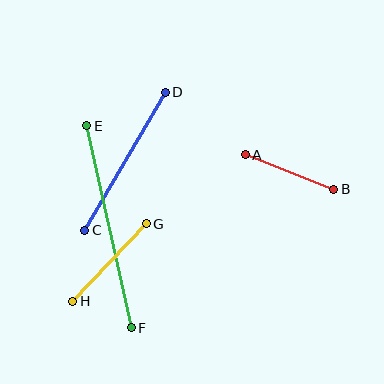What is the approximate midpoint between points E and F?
The midpoint is at approximately (109, 227) pixels.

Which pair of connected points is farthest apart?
Points E and F are farthest apart.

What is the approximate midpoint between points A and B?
The midpoint is at approximately (289, 172) pixels.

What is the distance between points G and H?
The distance is approximately 107 pixels.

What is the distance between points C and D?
The distance is approximately 160 pixels.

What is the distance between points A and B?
The distance is approximately 95 pixels.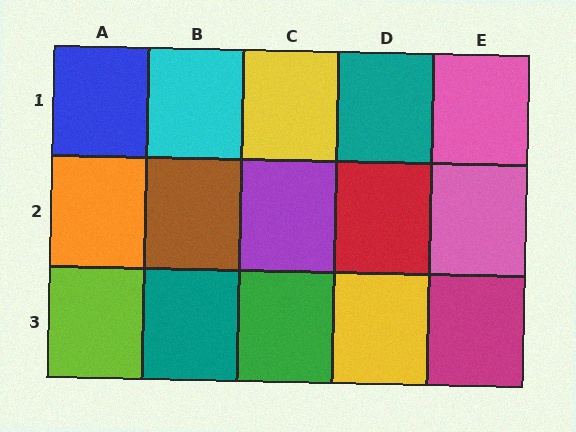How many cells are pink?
2 cells are pink.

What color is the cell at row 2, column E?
Pink.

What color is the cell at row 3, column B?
Teal.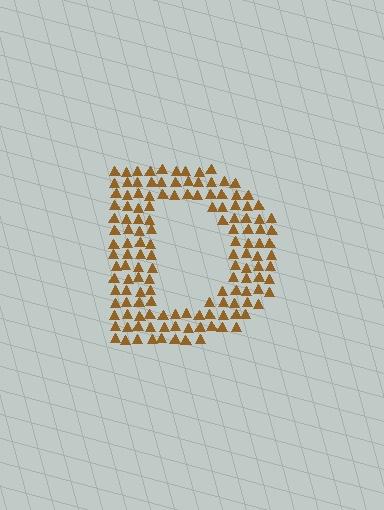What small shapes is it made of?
It is made of small triangles.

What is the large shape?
The large shape is the letter D.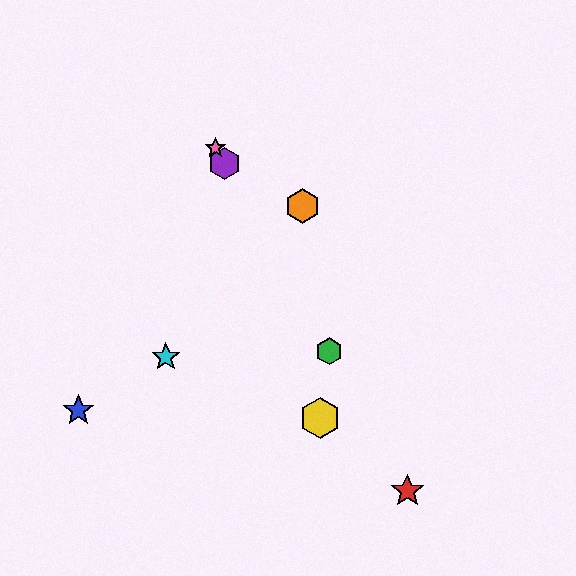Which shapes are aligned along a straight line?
The red star, the green hexagon, the purple hexagon, the pink star are aligned along a straight line.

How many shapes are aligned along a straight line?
4 shapes (the red star, the green hexagon, the purple hexagon, the pink star) are aligned along a straight line.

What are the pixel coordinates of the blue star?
The blue star is at (78, 411).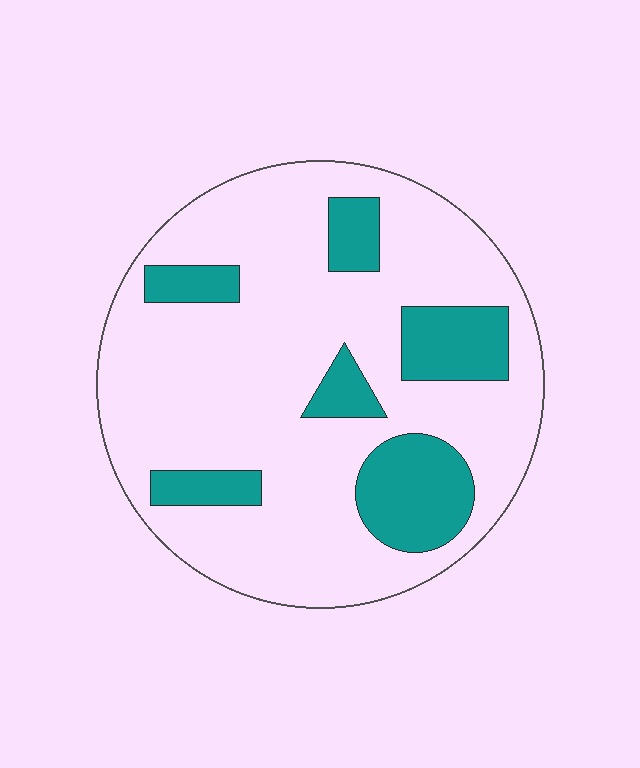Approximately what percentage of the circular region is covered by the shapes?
Approximately 20%.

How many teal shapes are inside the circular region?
6.